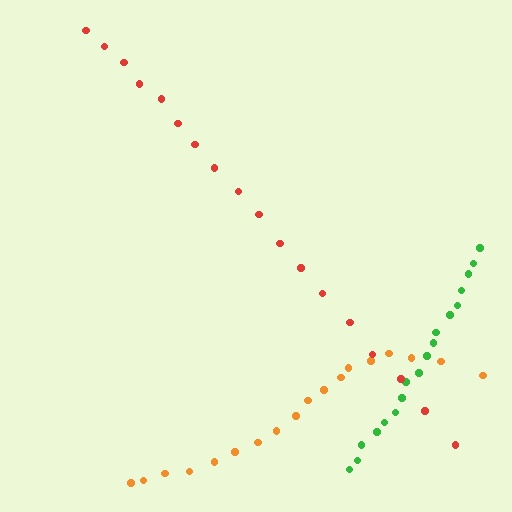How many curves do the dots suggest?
There are 3 distinct paths.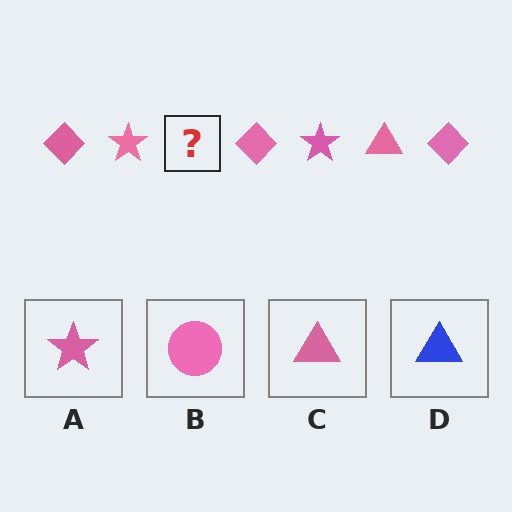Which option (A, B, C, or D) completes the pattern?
C.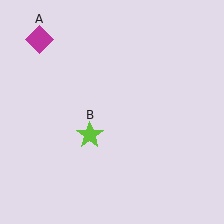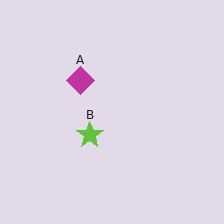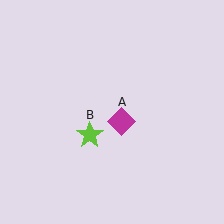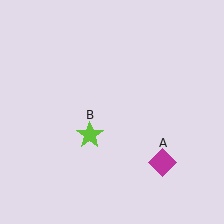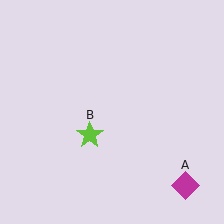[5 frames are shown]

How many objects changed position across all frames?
1 object changed position: magenta diamond (object A).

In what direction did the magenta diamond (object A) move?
The magenta diamond (object A) moved down and to the right.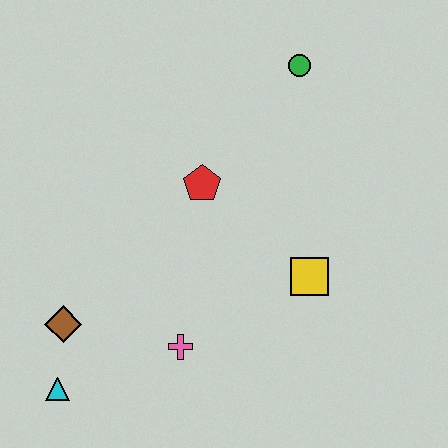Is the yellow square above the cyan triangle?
Yes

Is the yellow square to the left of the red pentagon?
No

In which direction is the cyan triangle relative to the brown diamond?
The cyan triangle is below the brown diamond.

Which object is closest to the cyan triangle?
The brown diamond is closest to the cyan triangle.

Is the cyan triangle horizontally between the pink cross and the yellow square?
No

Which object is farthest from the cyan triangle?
The green circle is farthest from the cyan triangle.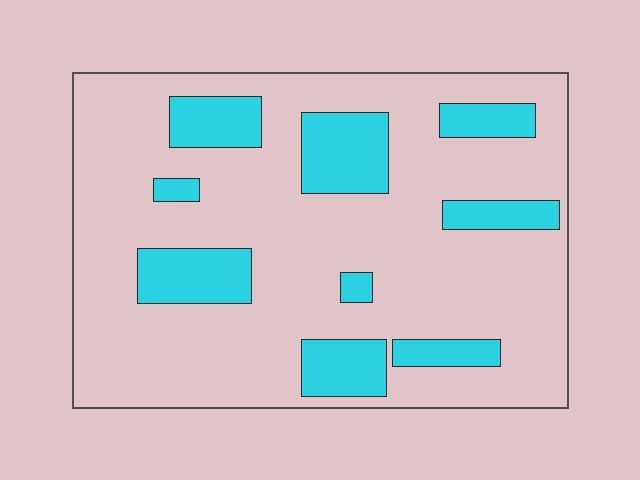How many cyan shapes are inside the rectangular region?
9.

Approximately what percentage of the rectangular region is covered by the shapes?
Approximately 20%.